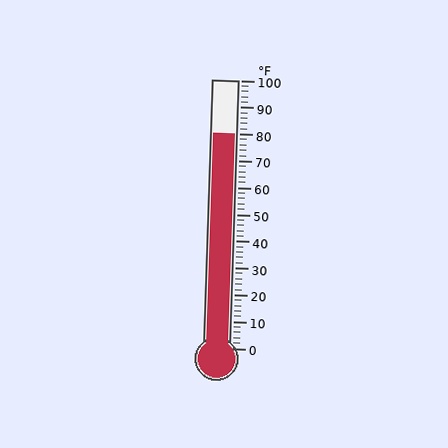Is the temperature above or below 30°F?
The temperature is above 30°F.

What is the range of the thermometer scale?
The thermometer scale ranges from 0°F to 100°F.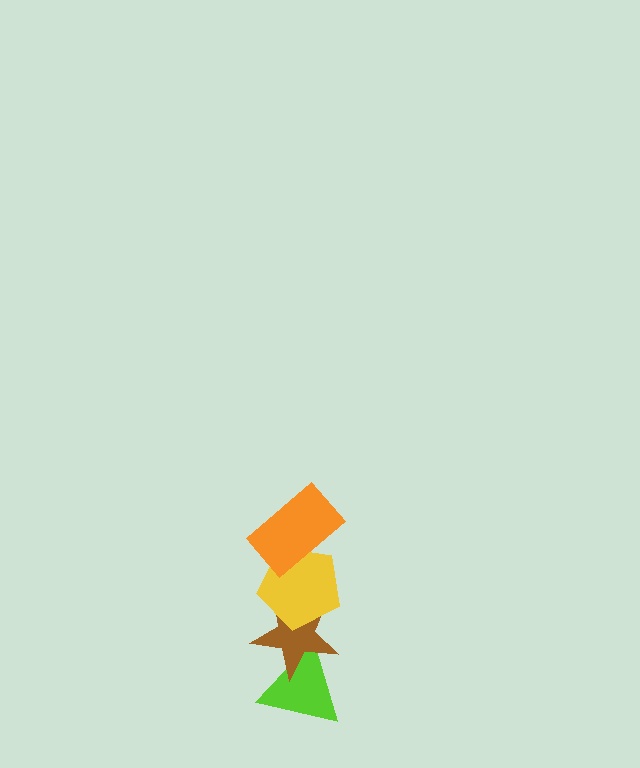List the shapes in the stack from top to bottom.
From top to bottom: the orange rectangle, the yellow pentagon, the brown star, the lime triangle.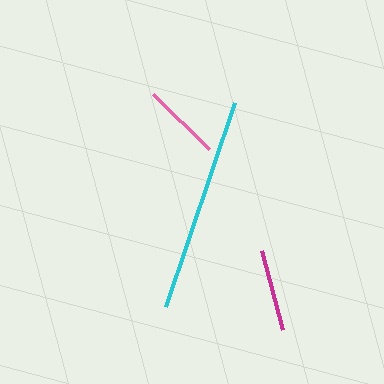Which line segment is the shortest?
The pink line is the shortest at approximately 78 pixels.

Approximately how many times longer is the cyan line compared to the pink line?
The cyan line is approximately 2.8 times the length of the pink line.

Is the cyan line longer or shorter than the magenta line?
The cyan line is longer than the magenta line.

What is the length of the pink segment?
The pink segment is approximately 78 pixels long.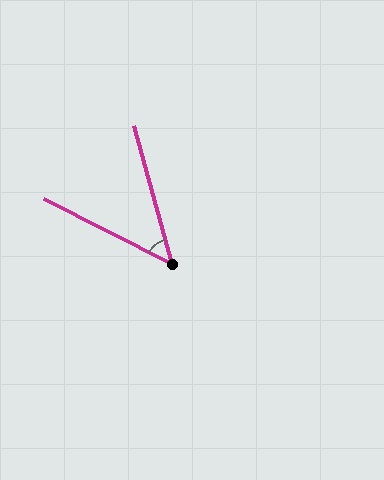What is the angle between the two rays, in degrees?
Approximately 48 degrees.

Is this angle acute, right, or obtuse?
It is acute.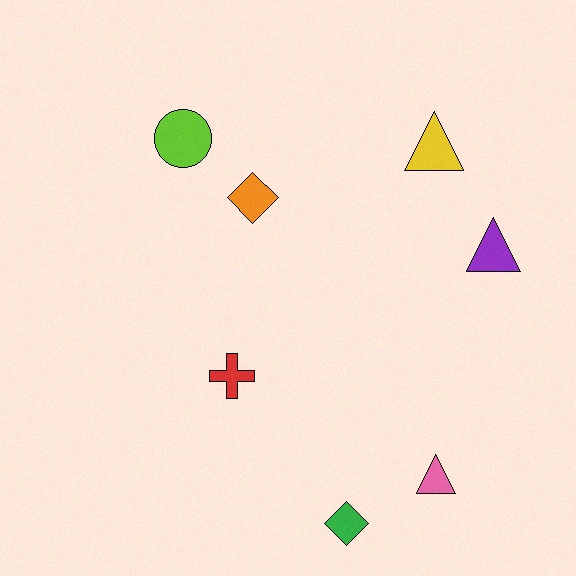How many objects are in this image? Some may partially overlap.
There are 7 objects.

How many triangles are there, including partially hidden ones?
There are 3 triangles.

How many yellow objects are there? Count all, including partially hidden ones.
There is 1 yellow object.